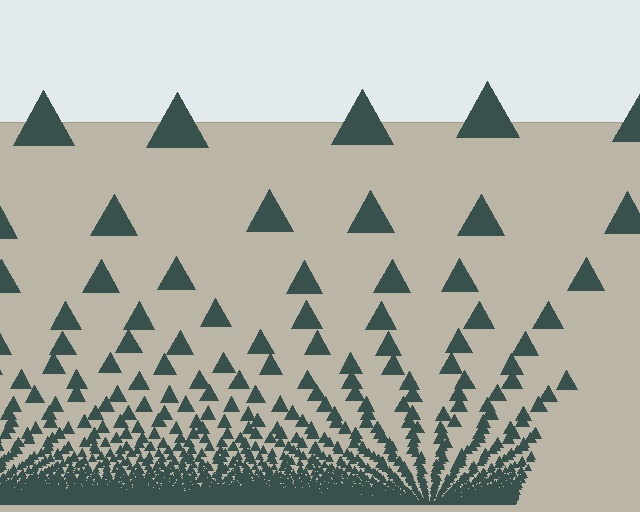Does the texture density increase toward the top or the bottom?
Density increases toward the bottom.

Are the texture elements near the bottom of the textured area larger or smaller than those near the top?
Smaller. The gradient is inverted — elements near the bottom are smaller and denser.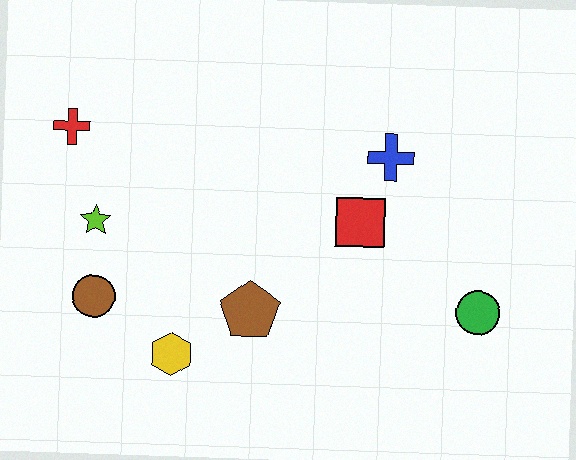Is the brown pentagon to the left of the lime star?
No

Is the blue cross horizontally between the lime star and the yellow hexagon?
No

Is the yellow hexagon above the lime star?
No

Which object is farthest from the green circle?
The red cross is farthest from the green circle.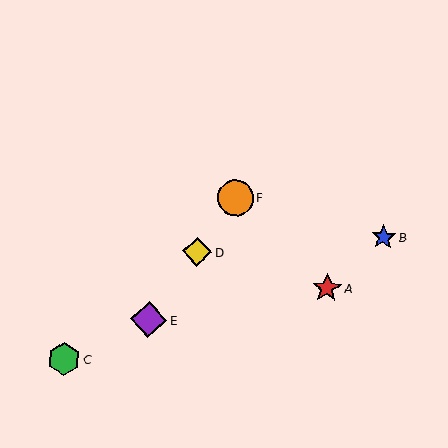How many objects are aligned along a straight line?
3 objects (D, E, F) are aligned along a straight line.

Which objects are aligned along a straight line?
Objects D, E, F are aligned along a straight line.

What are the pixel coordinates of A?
Object A is at (327, 288).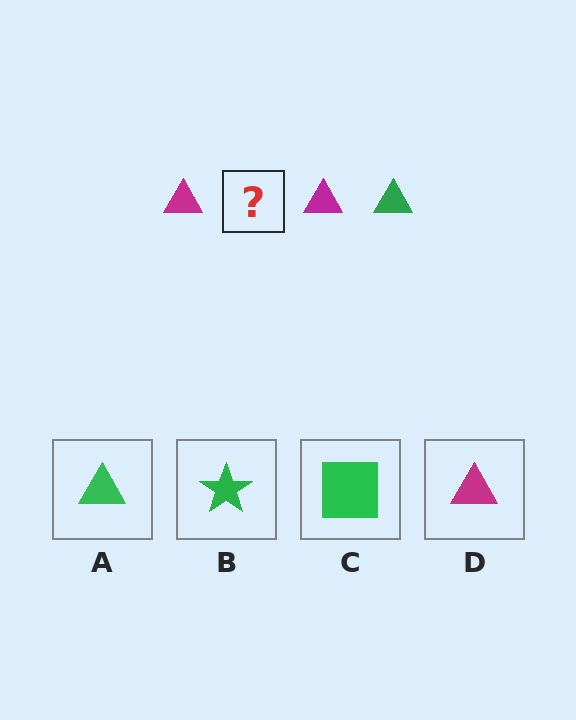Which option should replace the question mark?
Option A.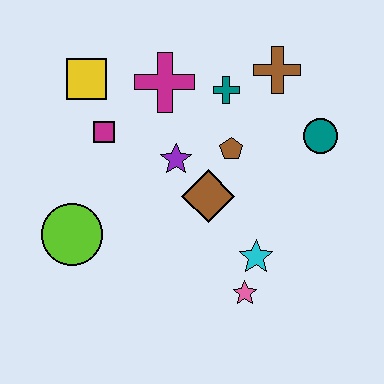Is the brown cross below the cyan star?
No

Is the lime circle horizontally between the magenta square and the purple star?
No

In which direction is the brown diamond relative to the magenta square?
The brown diamond is to the right of the magenta square.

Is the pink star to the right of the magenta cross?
Yes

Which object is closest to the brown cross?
The teal cross is closest to the brown cross.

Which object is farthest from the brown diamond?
The yellow square is farthest from the brown diamond.